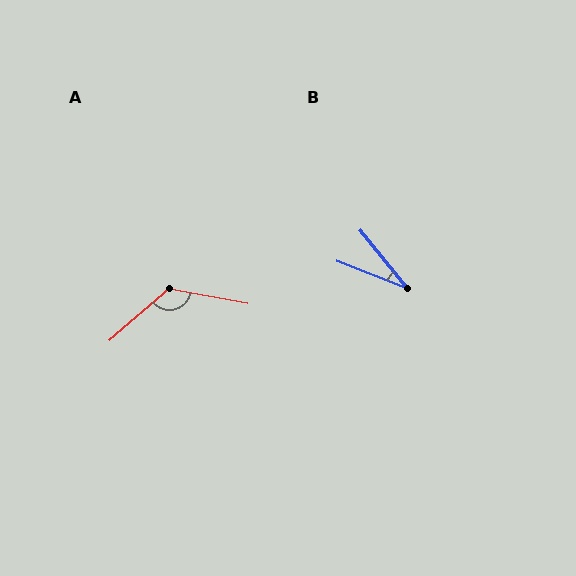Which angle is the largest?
A, at approximately 128 degrees.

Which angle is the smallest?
B, at approximately 30 degrees.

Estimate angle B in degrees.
Approximately 30 degrees.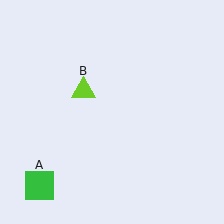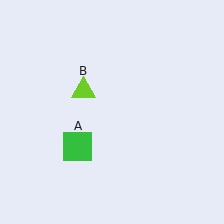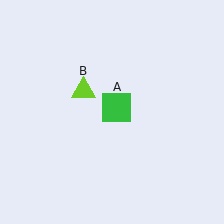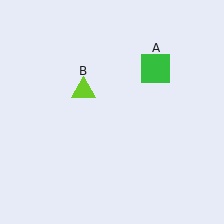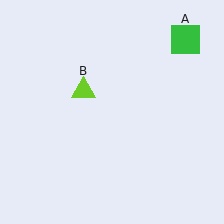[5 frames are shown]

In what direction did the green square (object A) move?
The green square (object A) moved up and to the right.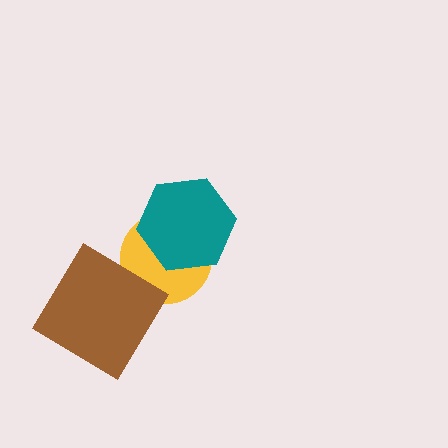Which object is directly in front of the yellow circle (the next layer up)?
The brown diamond is directly in front of the yellow circle.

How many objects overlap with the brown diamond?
1 object overlaps with the brown diamond.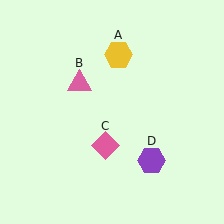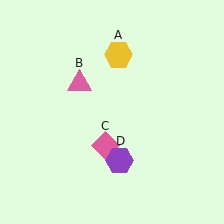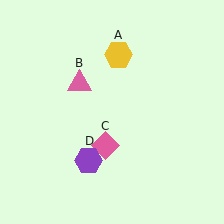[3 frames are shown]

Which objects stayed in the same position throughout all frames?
Yellow hexagon (object A) and pink triangle (object B) and pink diamond (object C) remained stationary.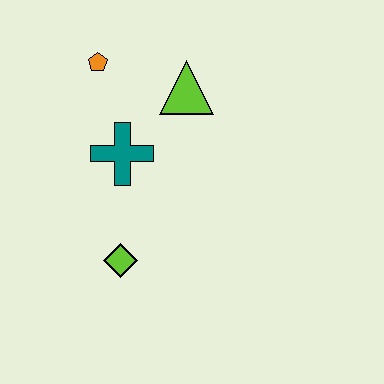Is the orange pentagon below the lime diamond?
No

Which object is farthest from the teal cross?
The lime diamond is farthest from the teal cross.